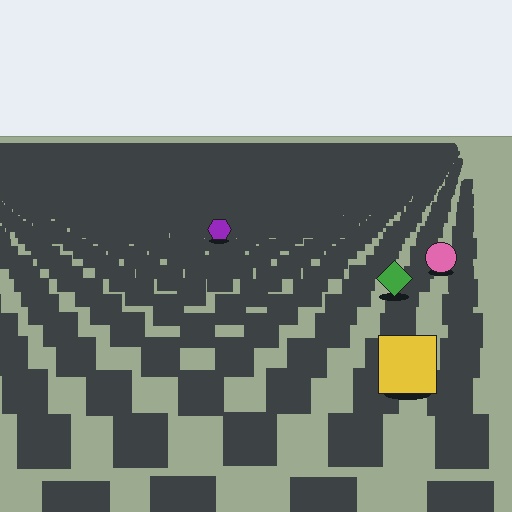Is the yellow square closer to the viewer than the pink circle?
Yes. The yellow square is closer — you can tell from the texture gradient: the ground texture is coarser near it.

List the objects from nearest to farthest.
From nearest to farthest: the yellow square, the green diamond, the pink circle, the purple hexagon.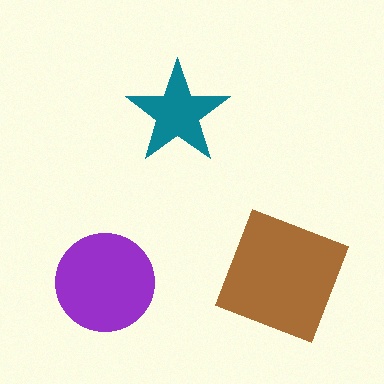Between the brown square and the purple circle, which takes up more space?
The brown square.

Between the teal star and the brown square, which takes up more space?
The brown square.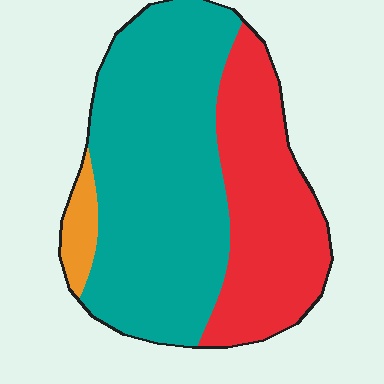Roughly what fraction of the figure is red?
Red covers about 35% of the figure.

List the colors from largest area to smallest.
From largest to smallest: teal, red, orange.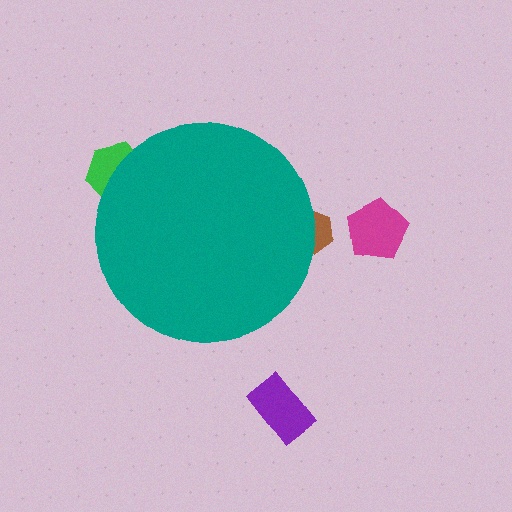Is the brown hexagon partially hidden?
Yes, the brown hexagon is partially hidden behind the teal circle.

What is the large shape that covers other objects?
A teal circle.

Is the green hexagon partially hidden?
Yes, the green hexagon is partially hidden behind the teal circle.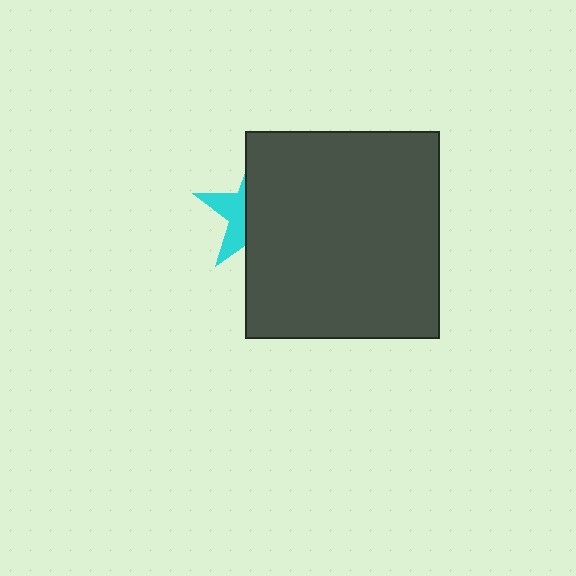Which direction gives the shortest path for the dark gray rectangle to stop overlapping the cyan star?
Moving right gives the shortest separation.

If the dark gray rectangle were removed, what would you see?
You would see the complete cyan star.